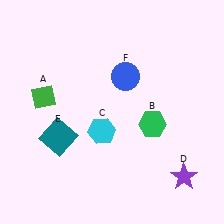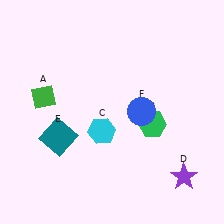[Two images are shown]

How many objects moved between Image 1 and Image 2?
1 object moved between the two images.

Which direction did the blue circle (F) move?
The blue circle (F) moved down.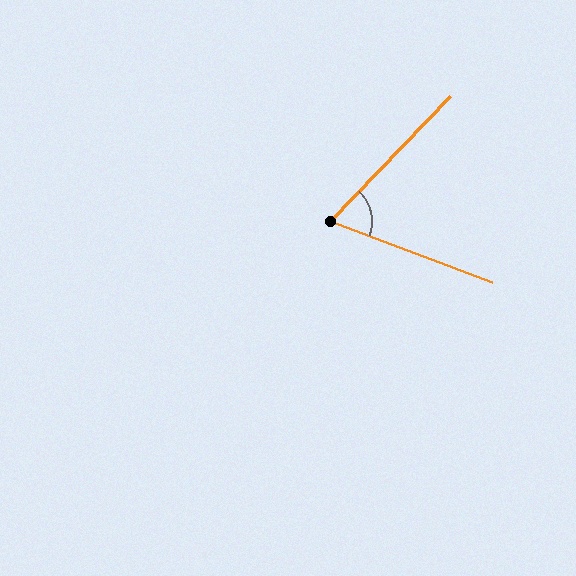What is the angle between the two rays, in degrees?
Approximately 67 degrees.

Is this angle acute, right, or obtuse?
It is acute.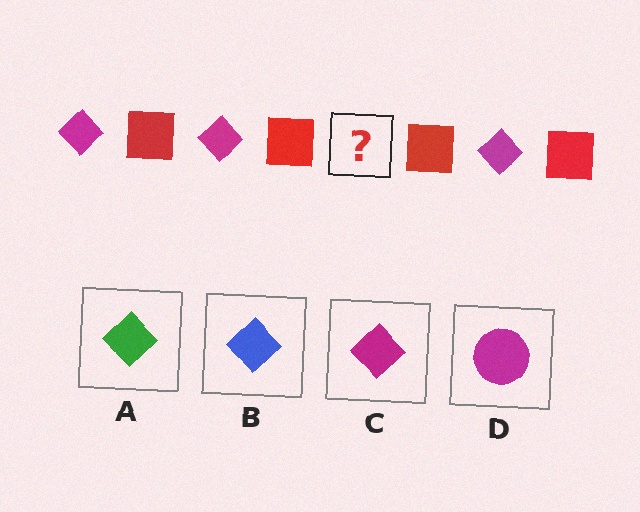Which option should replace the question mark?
Option C.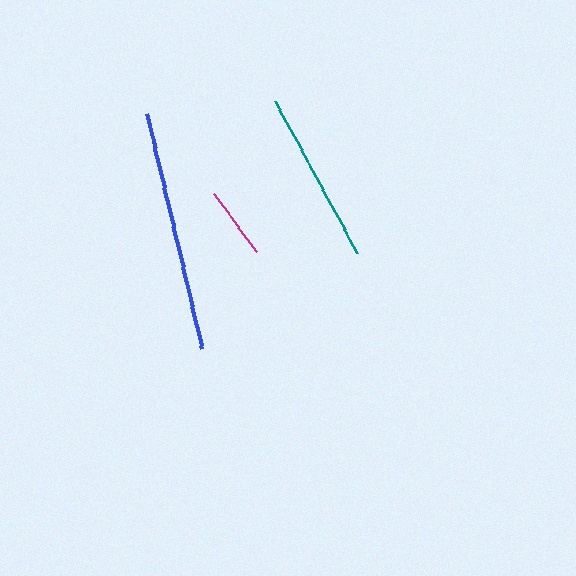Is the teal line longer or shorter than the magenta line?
The teal line is longer than the magenta line.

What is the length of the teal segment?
The teal segment is approximately 173 pixels long.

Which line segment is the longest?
The blue line is the longest at approximately 242 pixels.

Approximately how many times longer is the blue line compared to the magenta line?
The blue line is approximately 3.3 times the length of the magenta line.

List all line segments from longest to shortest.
From longest to shortest: blue, teal, magenta.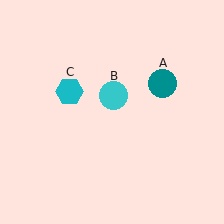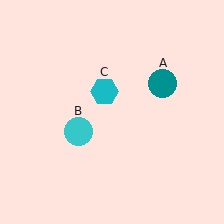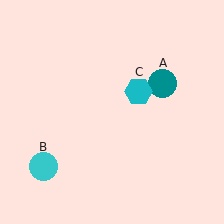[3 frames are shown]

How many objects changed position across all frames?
2 objects changed position: cyan circle (object B), cyan hexagon (object C).